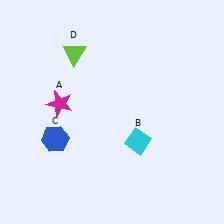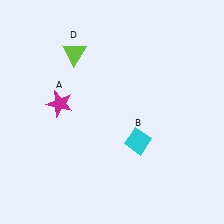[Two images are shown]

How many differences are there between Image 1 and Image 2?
There is 1 difference between the two images.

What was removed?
The blue hexagon (C) was removed in Image 2.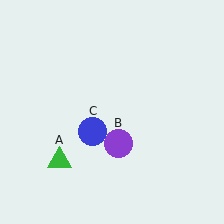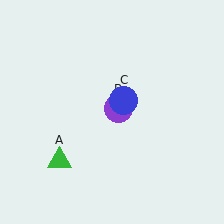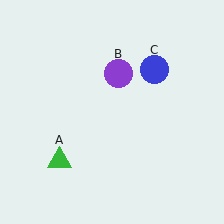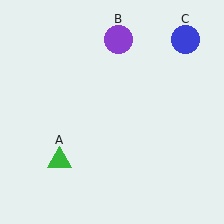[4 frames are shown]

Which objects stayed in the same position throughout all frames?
Green triangle (object A) remained stationary.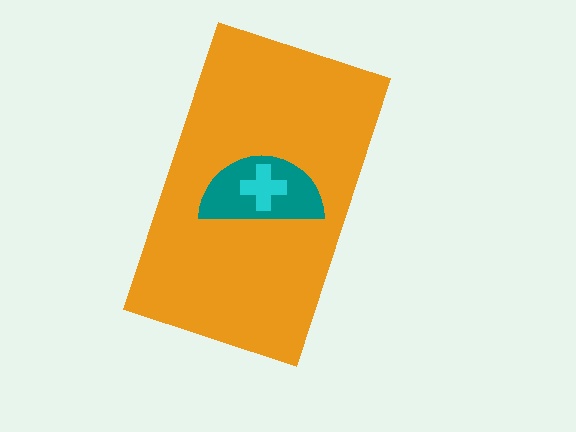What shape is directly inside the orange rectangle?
The teal semicircle.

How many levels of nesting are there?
3.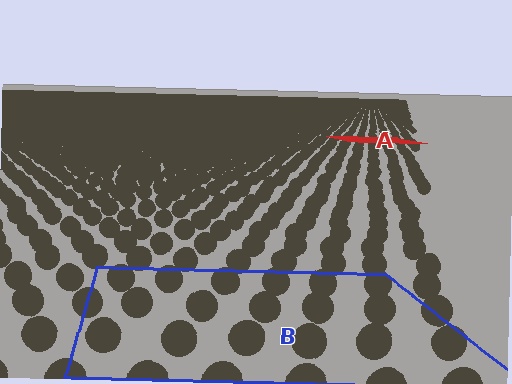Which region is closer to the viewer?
Region B is closer. The texture elements there are larger and more spread out.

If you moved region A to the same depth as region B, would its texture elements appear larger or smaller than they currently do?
They would appear larger. At a closer depth, the same texture elements are projected at a bigger on-screen size.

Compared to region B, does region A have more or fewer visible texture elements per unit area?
Region A has more texture elements per unit area — they are packed more densely because it is farther away.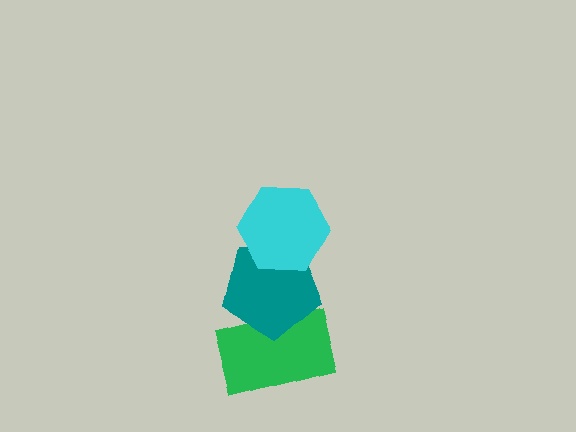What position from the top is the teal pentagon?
The teal pentagon is 2nd from the top.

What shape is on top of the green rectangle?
The teal pentagon is on top of the green rectangle.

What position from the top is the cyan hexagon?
The cyan hexagon is 1st from the top.